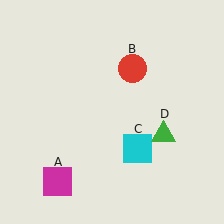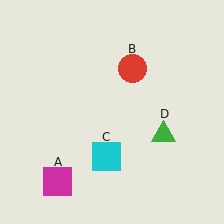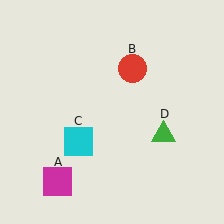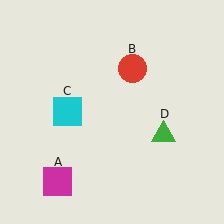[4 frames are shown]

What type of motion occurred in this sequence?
The cyan square (object C) rotated clockwise around the center of the scene.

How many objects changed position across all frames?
1 object changed position: cyan square (object C).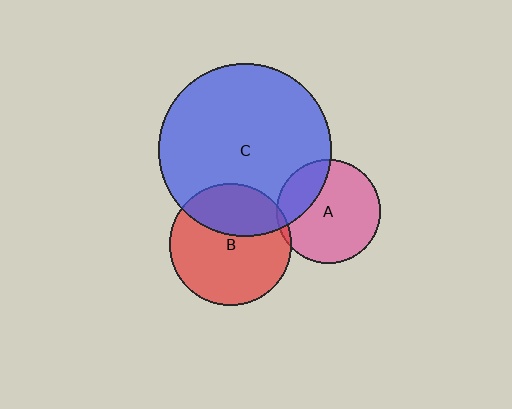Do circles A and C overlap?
Yes.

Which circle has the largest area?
Circle C (blue).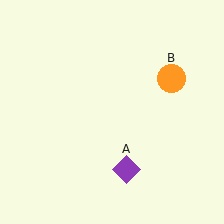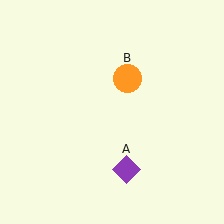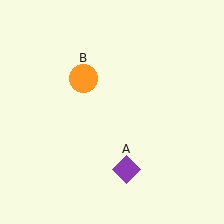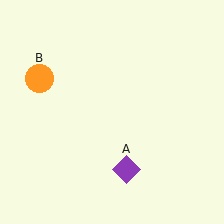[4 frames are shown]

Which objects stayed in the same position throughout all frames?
Purple diamond (object A) remained stationary.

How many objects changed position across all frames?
1 object changed position: orange circle (object B).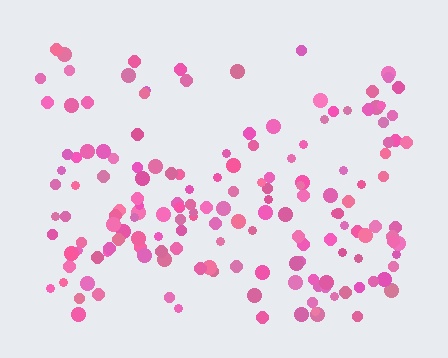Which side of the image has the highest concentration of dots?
The bottom.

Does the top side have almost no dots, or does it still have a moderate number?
Still a moderate number, just noticeably fewer than the bottom.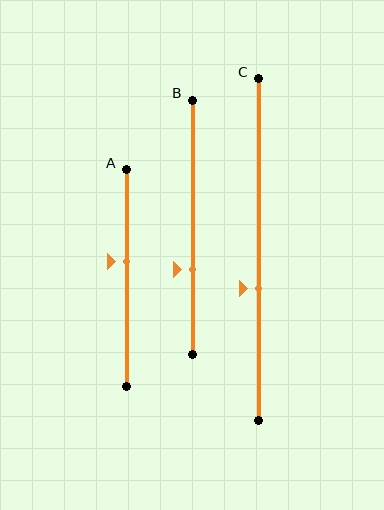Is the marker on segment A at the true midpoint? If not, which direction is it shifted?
No, the marker on segment A is shifted upward by about 7% of the segment length.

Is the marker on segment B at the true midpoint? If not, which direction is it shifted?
No, the marker on segment B is shifted downward by about 17% of the segment length.